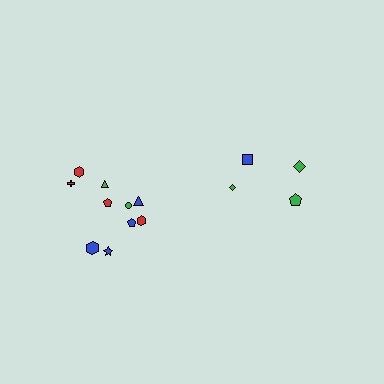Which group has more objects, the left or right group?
The left group.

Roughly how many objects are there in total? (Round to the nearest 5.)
Roughly 15 objects in total.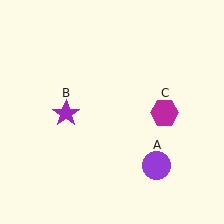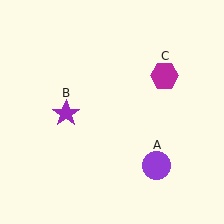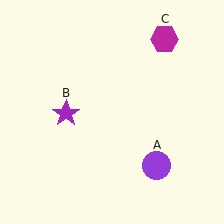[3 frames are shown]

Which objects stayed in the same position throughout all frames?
Purple circle (object A) and purple star (object B) remained stationary.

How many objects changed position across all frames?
1 object changed position: magenta hexagon (object C).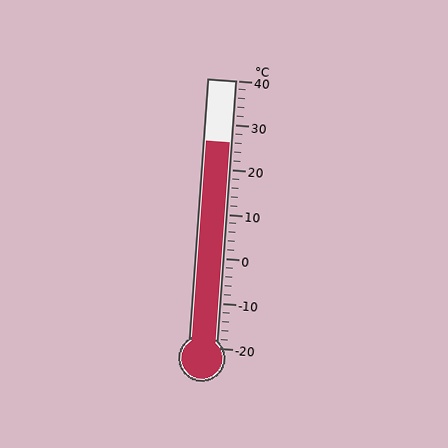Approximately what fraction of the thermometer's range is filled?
The thermometer is filled to approximately 75% of its range.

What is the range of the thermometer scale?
The thermometer scale ranges from -20°C to 40°C.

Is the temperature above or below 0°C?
The temperature is above 0°C.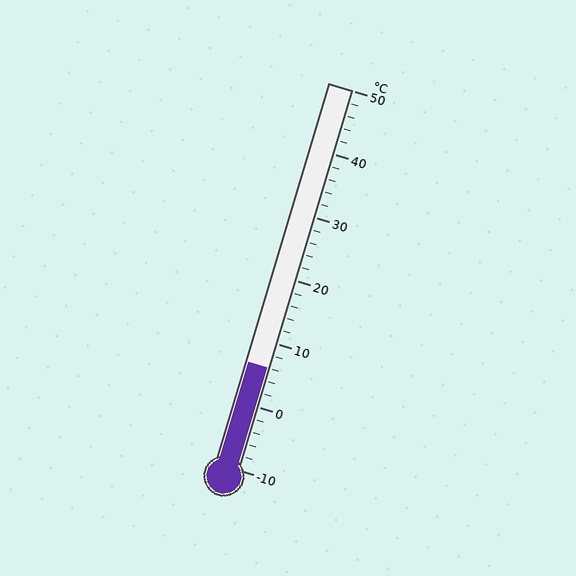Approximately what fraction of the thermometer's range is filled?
The thermometer is filled to approximately 25% of its range.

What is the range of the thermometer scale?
The thermometer scale ranges from -10°C to 50°C.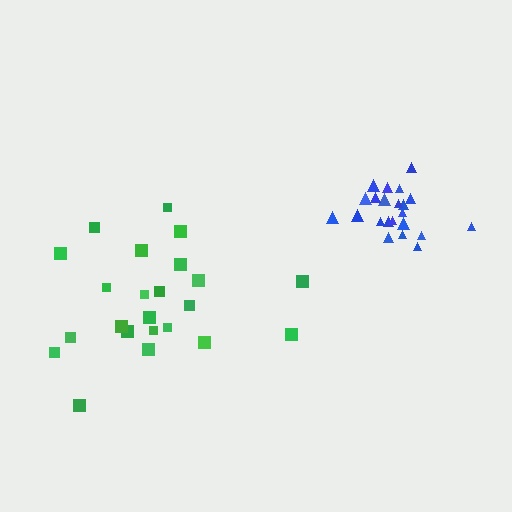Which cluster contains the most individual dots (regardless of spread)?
Green (23).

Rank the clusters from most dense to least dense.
blue, green.